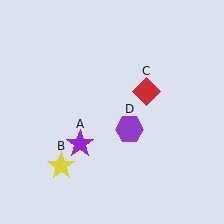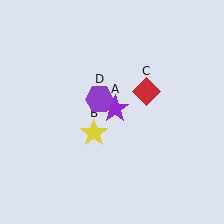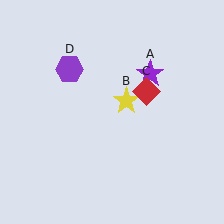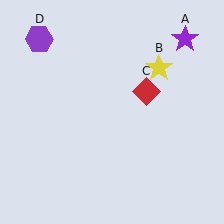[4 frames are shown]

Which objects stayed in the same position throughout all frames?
Red diamond (object C) remained stationary.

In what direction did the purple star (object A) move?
The purple star (object A) moved up and to the right.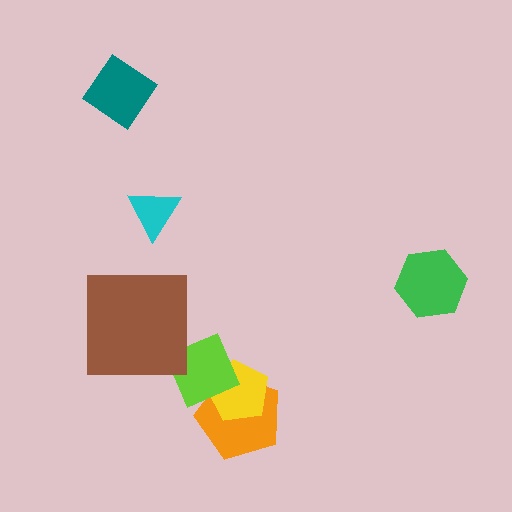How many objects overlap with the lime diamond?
3 objects overlap with the lime diamond.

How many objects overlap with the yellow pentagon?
2 objects overlap with the yellow pentagon.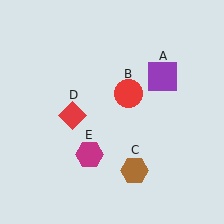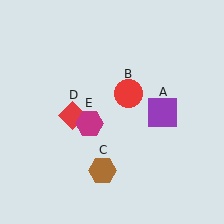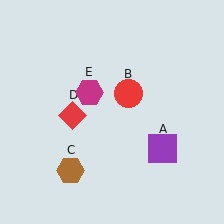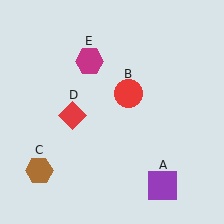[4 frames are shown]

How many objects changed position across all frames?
3 objects changed position: purple square (object A), brown hexagon (object C), magenta hexagon (object E).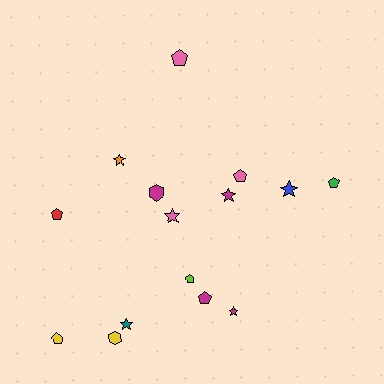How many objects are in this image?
There are 15 objects.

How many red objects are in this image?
There is 1 red object.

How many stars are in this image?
There are 6 stars.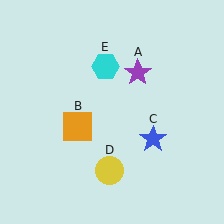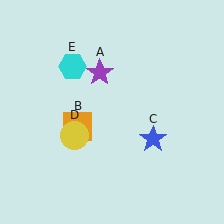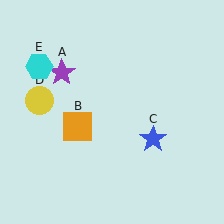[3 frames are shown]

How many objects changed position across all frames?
3 objects changed position: purple star (object A), yellow circle (object D), cyan hexagon (object E).